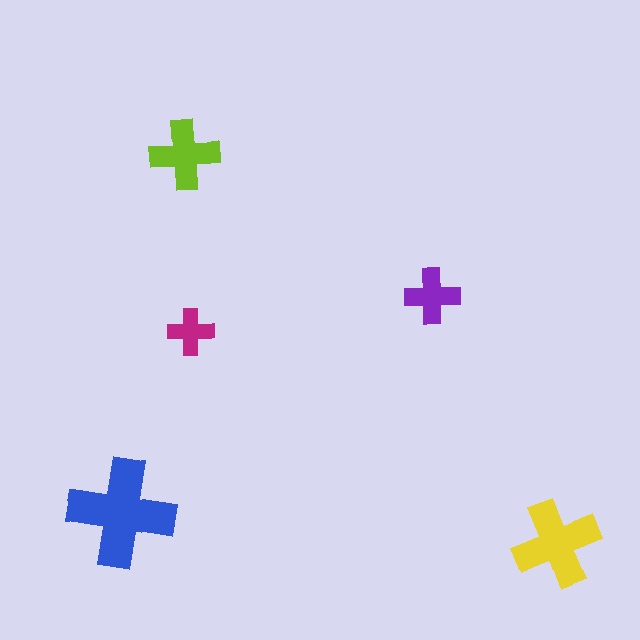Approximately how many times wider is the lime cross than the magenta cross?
About 1.5 times wider.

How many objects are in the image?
There are 5 objects in the image.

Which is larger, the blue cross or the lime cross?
The blue one.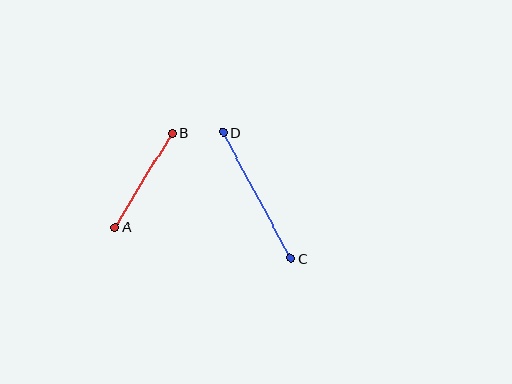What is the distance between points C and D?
The distance is approximately 143 pixels.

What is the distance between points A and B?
The distance is approximately 110 pixels.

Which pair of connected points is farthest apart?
Points C and D are farthest apart.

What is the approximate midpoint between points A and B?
The midpoint is at approximately (144, 180) pixels.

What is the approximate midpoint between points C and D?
The midpoint is at approximately (257, 195) pixels.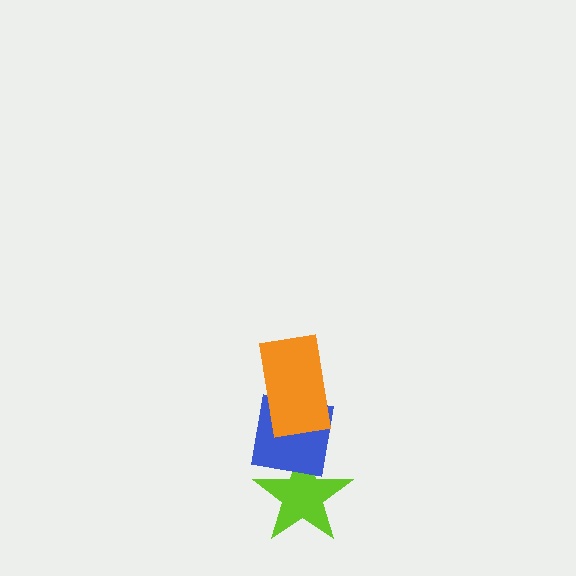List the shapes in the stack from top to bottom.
From top to bottom: the orange rectangle, the blue square, the lime star.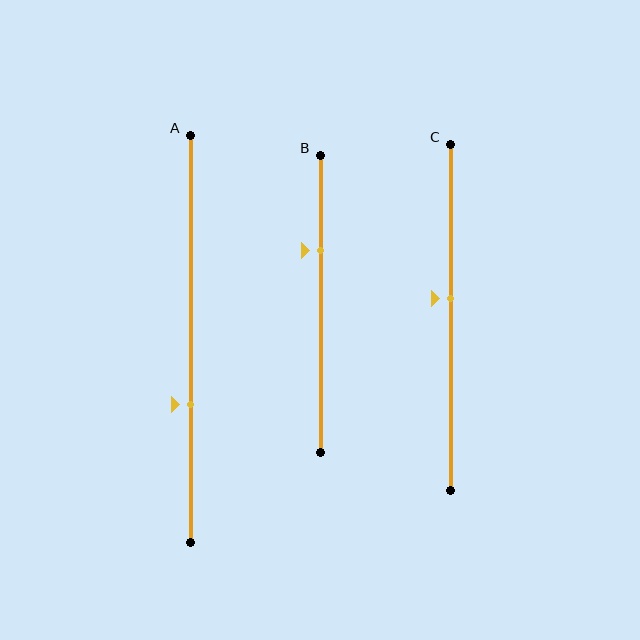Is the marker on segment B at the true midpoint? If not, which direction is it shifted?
No, the marker on segment B is shifted upward by about 18% of the segment length.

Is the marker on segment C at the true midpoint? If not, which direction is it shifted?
No, the marker on segment C is shifted upward by about 5% of the segment length.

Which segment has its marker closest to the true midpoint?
Segment C has its marker closest to the true midpoint.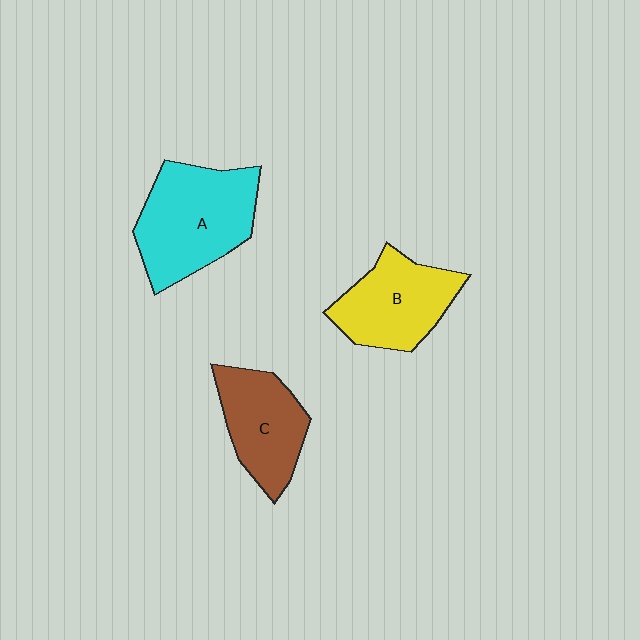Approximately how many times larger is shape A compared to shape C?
Approximately 1.4 times.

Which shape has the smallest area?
Shape C (brown).